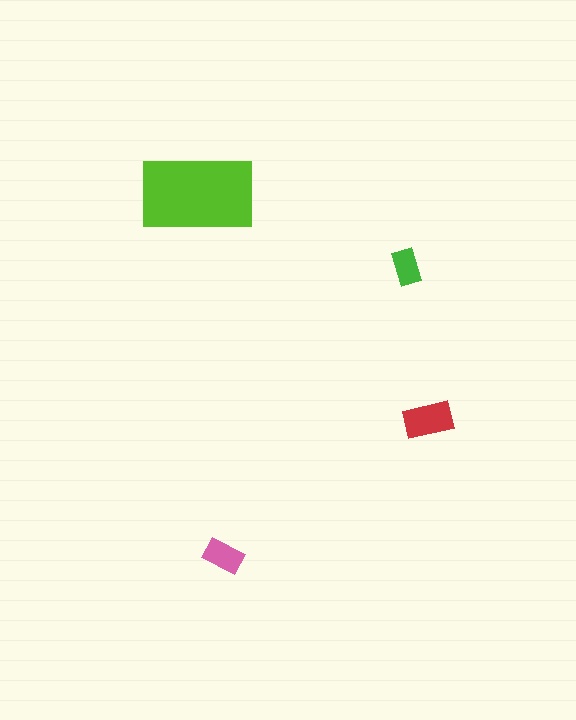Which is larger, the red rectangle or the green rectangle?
The red one.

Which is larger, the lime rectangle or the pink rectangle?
The lime one.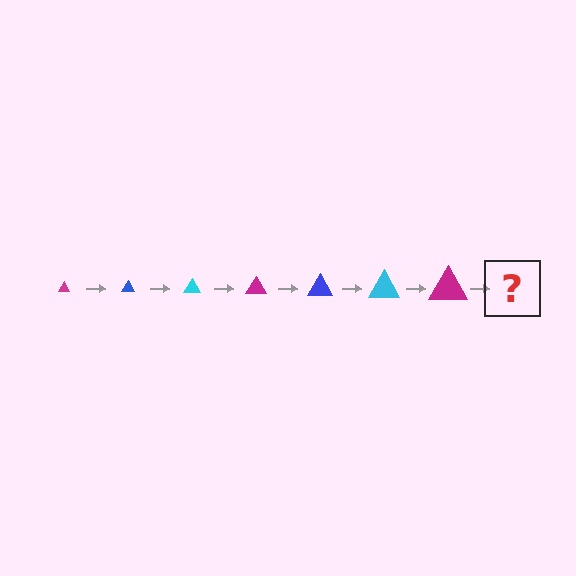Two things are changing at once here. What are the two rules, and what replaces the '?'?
The two rules are that the triangle grows larger each step and the color cycles through magenta, blue, and cyan. The '?' should be a blue triangle, larger than the previous one.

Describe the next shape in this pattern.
It should be a blue triangle, larger than the previous one.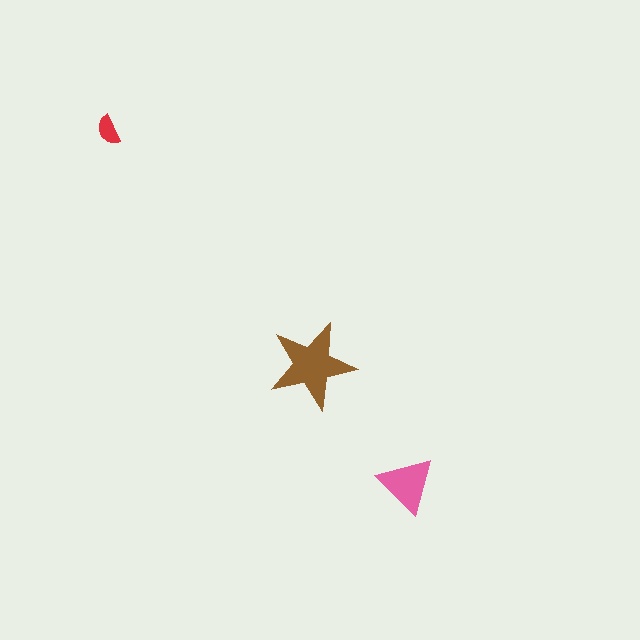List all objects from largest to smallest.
The brown star, the pink triangle, the red semicircle.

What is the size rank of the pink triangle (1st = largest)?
2nd.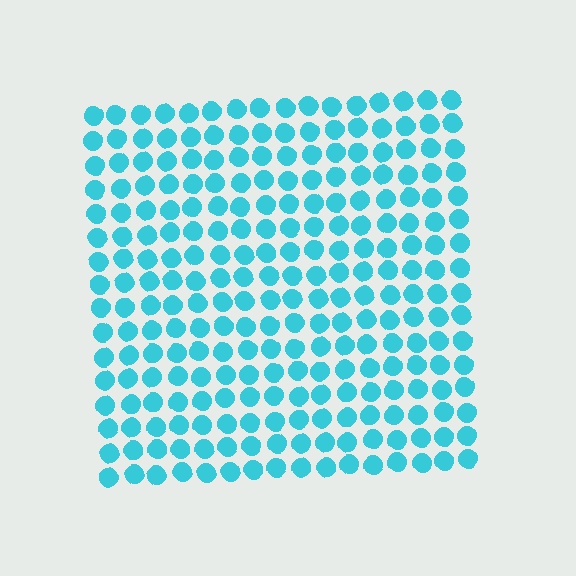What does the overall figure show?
The overall figure shows a square.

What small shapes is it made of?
It is made of small circles.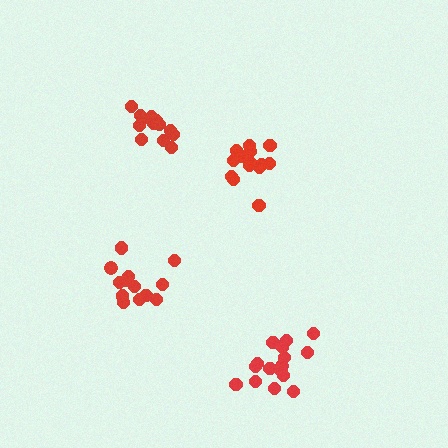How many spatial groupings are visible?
There are 4 spatial groupings.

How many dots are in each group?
Group 1: 15 dots, Group 2: 13 dots, Group 3: 16 dots, Group 4: 13 dots (57 total).